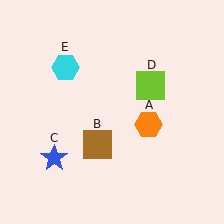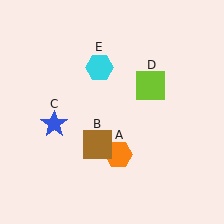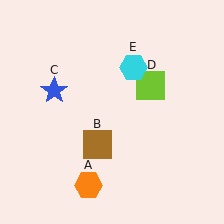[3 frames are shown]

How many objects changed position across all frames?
3 objects changed position: orange hexagon (object A), blue star (object C), cyan hexagon (object E).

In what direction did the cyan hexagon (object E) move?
The cyan hexagon (object E) moved right.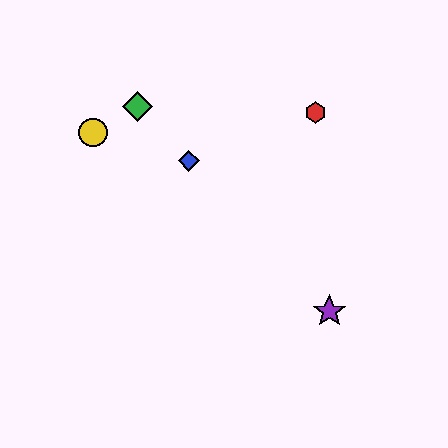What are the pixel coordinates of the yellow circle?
The yellow circle is at (93, 133).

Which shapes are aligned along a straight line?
The blue diamond, the green diamond, the purple star are aligned along a straight line.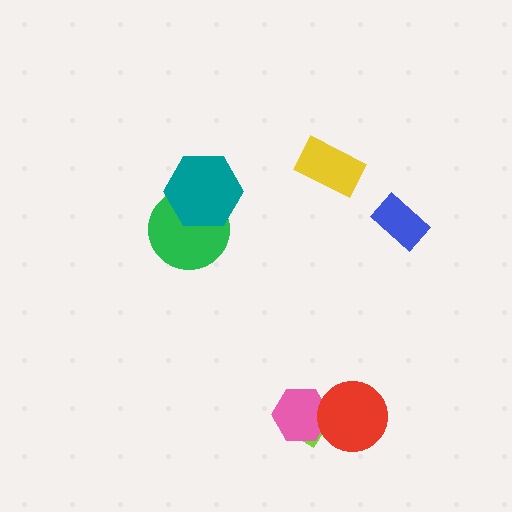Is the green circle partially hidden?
Yes, it is partially covered by another shape.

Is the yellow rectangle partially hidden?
No, no other shape covers it.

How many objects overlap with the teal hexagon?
1 object overlaps with the teal hexagon.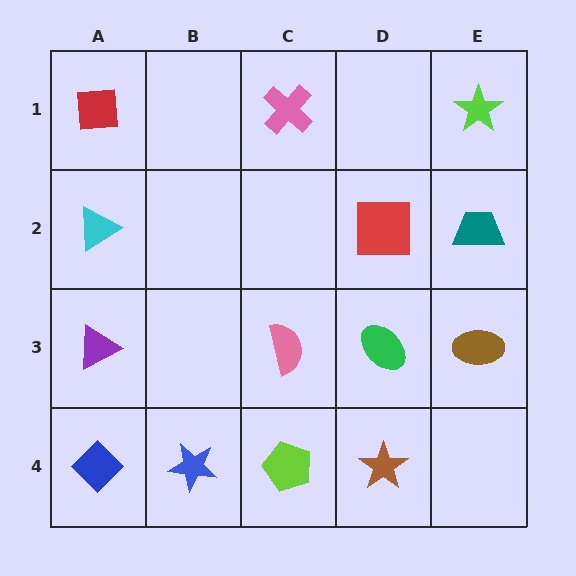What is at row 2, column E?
A teal trapezoid.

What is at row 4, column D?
A brown star.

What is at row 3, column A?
A purple triangle.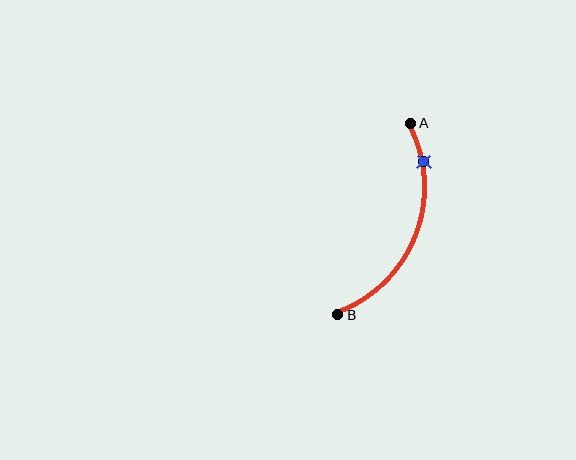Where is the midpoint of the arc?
The arc midpoint is the point on the curve farthest from the straight line joining A and B. It sits to the right of that line.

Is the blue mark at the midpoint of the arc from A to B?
No. The blue mark lies on the arc but is closer to endpoint A. The arc midpoint would be at the point on the curve equidistant along the arc from both A and B.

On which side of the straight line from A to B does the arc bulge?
The arc bulges to the right of the straight line connecting A and B.